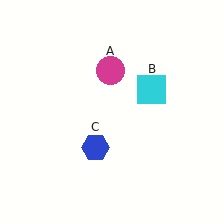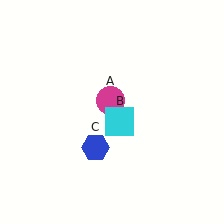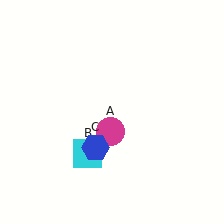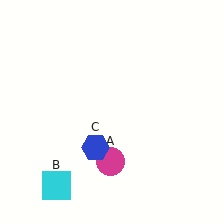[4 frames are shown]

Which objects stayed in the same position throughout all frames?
Blue hexagon (object C) remained stationary.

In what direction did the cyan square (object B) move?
The cyan square (object B) moved down and to the left.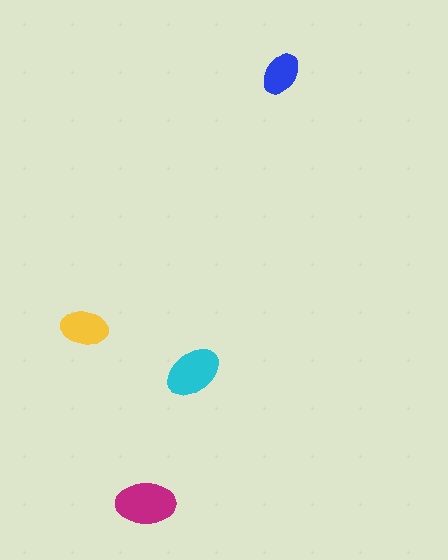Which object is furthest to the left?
The yellow ellipse is leftmost.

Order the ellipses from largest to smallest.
the magenta one, the cyan one, the yellow one, the blue one.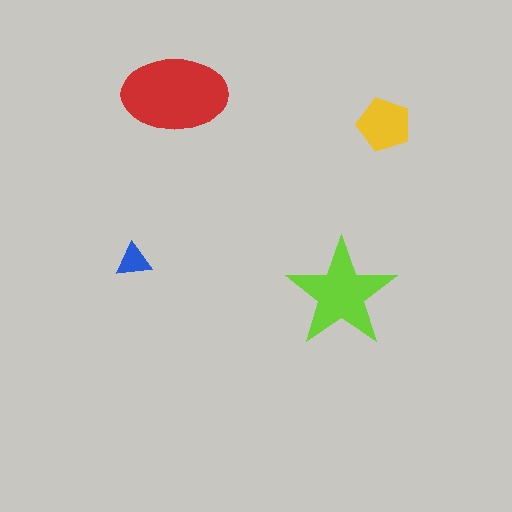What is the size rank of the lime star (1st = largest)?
2nd.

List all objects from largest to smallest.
The red ellipse, the lime star, the yellow pentagon, the blue triangle.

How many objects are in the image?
There are 4 objects in the image.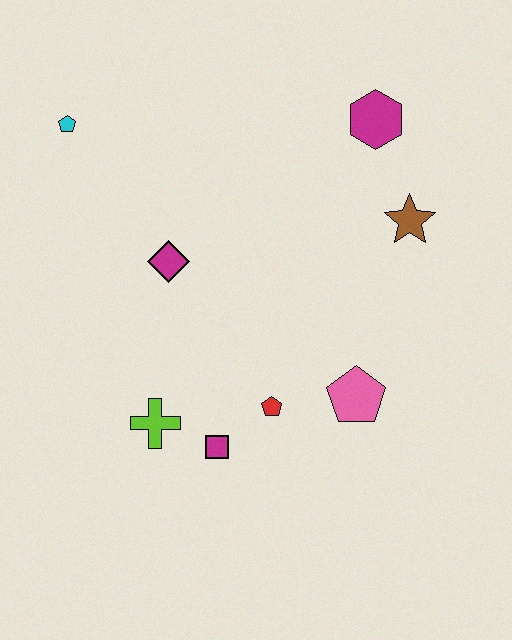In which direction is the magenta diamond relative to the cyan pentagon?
The magenta diamond is below the cyan pentagon.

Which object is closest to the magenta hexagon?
The brown star is closest to the magenta hexagon.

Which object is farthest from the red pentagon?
The cyan pentagon is farthest from the red pentagon.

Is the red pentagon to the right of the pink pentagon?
No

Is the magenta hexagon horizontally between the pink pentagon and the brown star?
Yes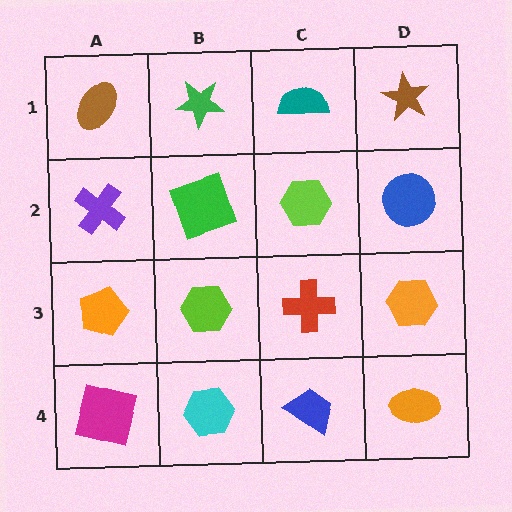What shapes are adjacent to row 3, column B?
A green square (row 2, column B), a cyan hexagon (row 4, column B), an orange pentagon (row 3, column A), a red cross (row 3, column C).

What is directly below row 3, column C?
A blue trapezoid.